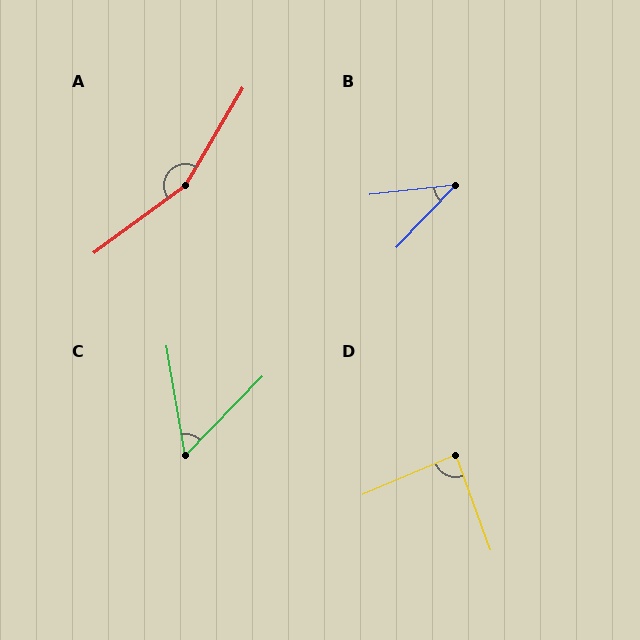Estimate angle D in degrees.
Approximately 87 degrees.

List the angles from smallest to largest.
B (40°), C (54°), D (87°), A (157°).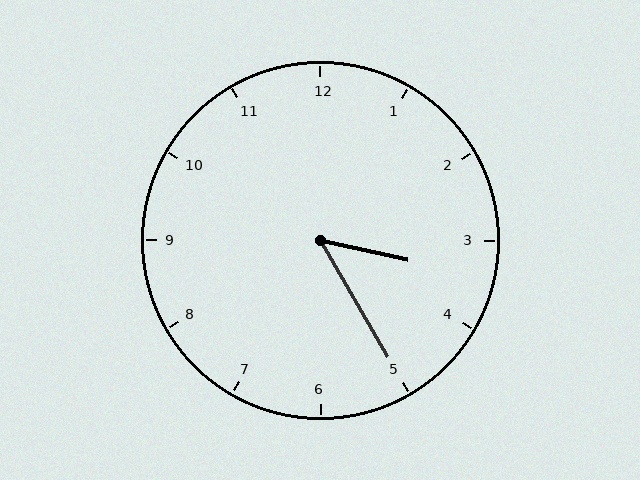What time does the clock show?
3:25.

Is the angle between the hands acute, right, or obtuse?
It is acute.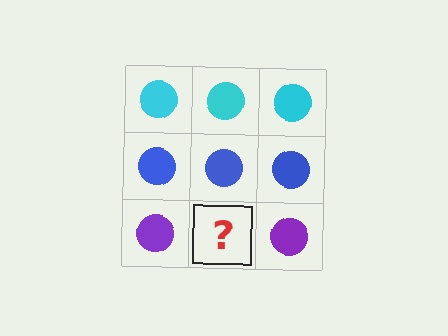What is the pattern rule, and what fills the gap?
The rule is that each row has a consistent color. The gap should be filled with a purple circle.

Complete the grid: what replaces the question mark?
The question mark should be replaced with a purple circle.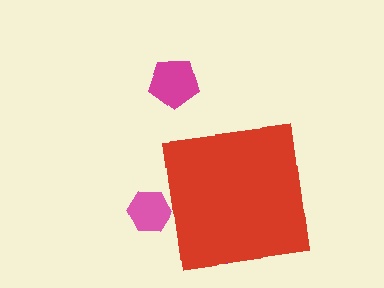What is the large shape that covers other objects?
A red square.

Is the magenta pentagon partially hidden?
No, the magenta pentagon is fully visible.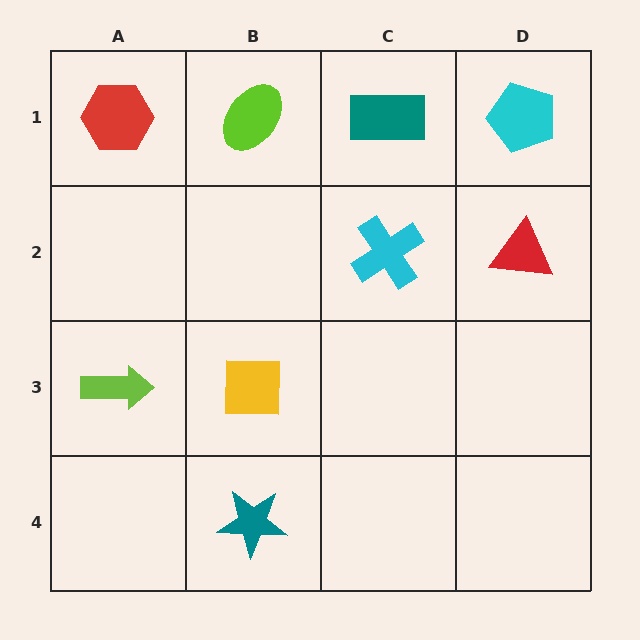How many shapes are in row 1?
4 shapes.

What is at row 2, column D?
A red triangle.